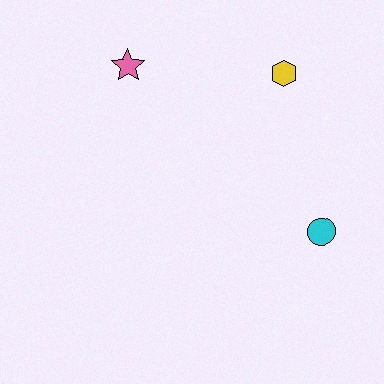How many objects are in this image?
There are 3 objects.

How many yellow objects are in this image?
There is 1 yellow object.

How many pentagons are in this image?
There are no pentagons.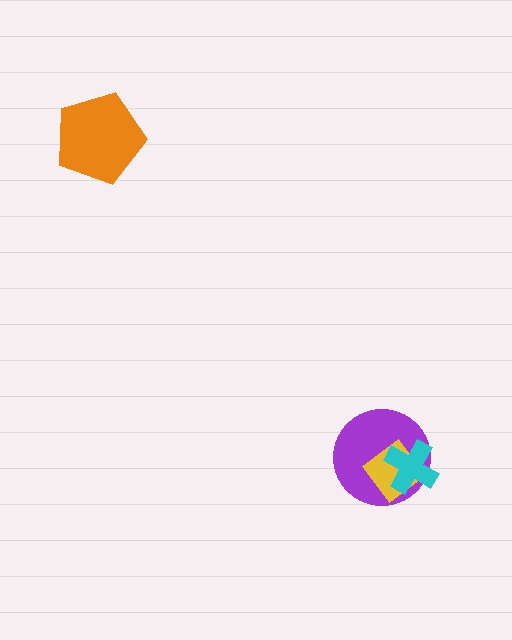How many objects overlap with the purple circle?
2 objects overlap with the purple circle.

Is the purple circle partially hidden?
Yes, it is partially covered by another shape.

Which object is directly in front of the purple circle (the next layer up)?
The yellow diamond is directly in front of the purple circle.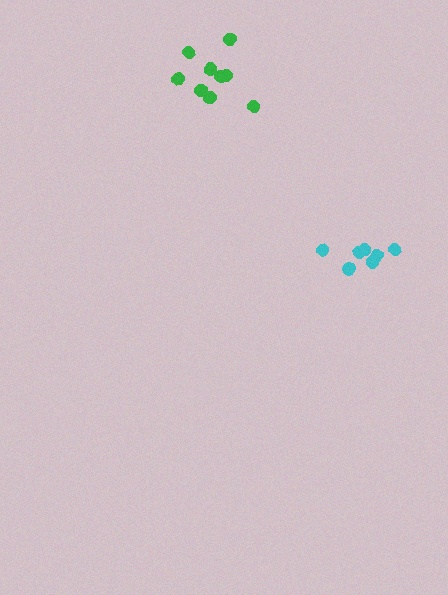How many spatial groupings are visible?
There are 2 spatial groupings.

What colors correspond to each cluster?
The clusters are colored: cyan, green.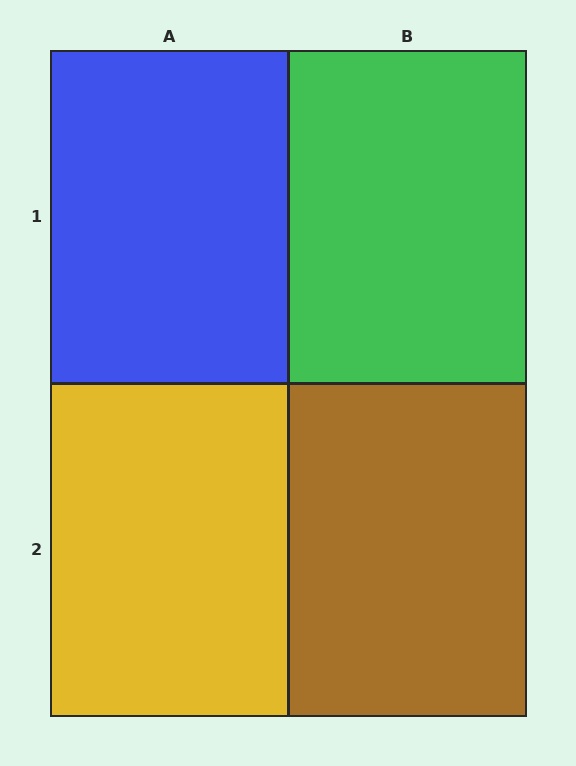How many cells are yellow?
1 cell is yellow.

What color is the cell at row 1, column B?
Green.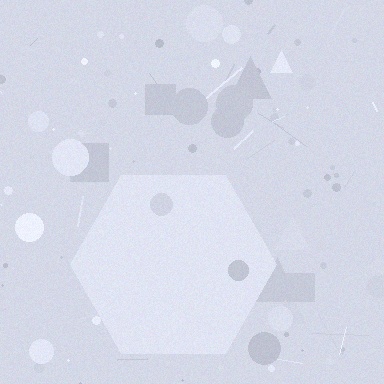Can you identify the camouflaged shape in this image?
The camouflaged shape is a hexagon.